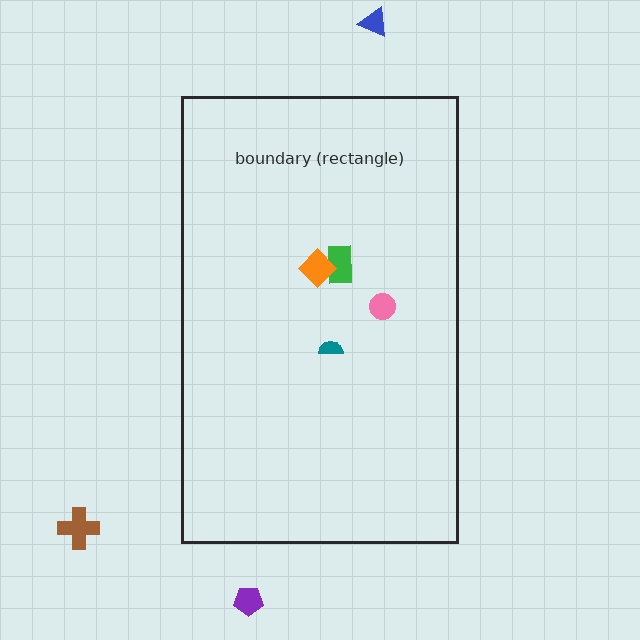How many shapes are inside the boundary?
4 inside, 3 outside.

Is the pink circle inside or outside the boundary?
Inside.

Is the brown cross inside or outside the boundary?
Outside.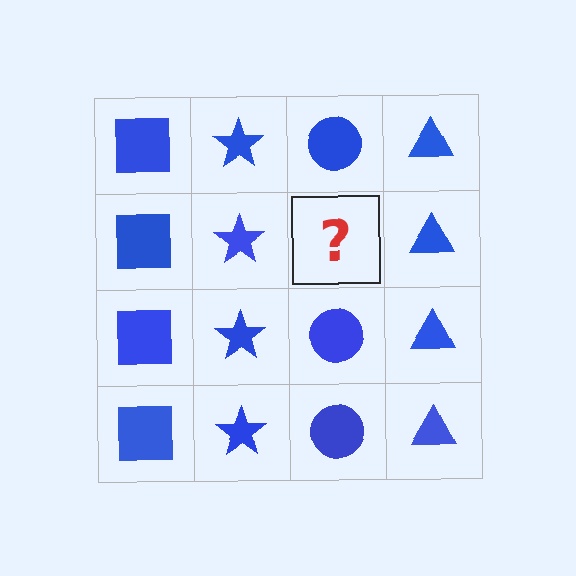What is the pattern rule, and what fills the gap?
The rule is that each column has a consistent shape. The gap should be filled with a blue circle.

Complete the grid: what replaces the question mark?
The question mark should be replaced with a blue circle.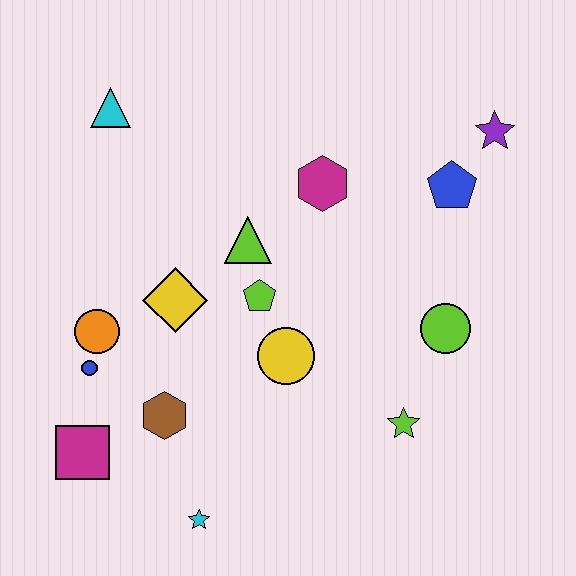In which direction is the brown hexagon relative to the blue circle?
The brown hexagon is to the right of the blue circle.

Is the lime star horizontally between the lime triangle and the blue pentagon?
Yes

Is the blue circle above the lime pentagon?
No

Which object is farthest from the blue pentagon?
The magenta square is farthest from the blue pentagon.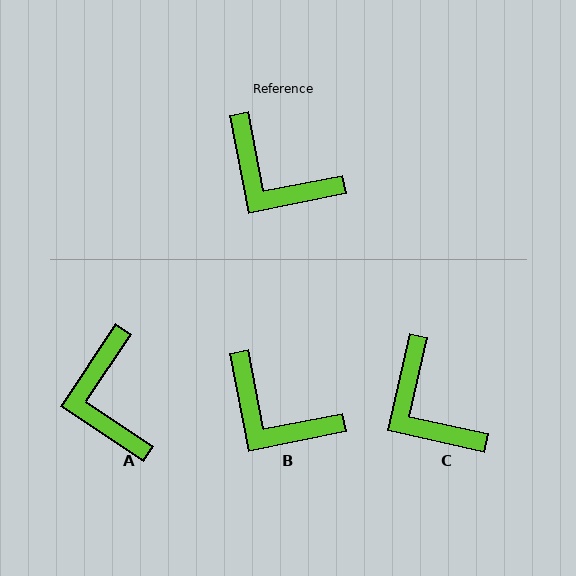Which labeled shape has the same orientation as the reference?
B.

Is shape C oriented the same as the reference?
No, it is off by about 24 degrees.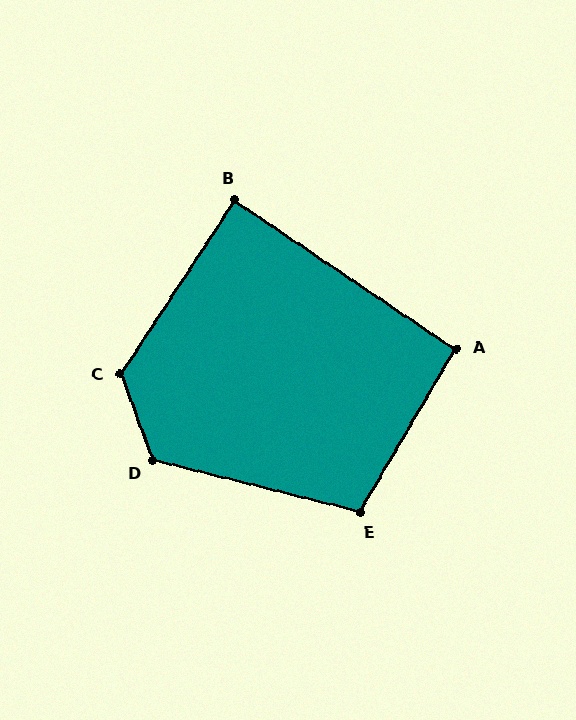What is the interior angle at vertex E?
Approximately 106 degrees (obtuse).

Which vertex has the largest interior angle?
C, at approximately 126 degrees.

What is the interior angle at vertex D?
Approximately 125 degrees (obtuse).